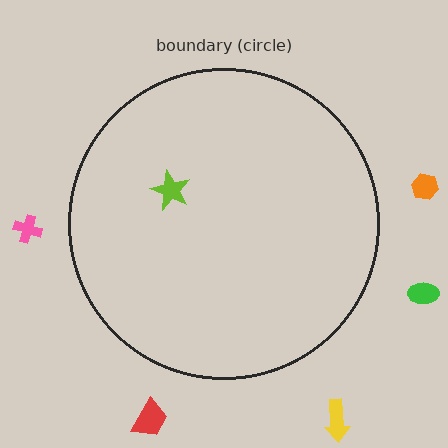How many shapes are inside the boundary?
1 inside, 5 outside.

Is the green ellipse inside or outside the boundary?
Outside.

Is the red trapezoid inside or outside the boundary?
Outside.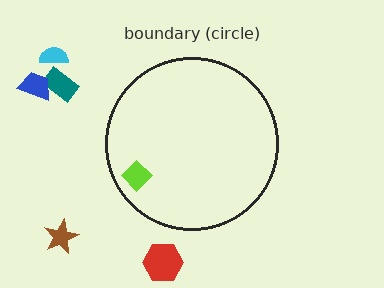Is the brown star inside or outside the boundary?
Outside.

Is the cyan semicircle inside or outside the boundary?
Outside.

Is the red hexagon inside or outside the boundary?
Outside.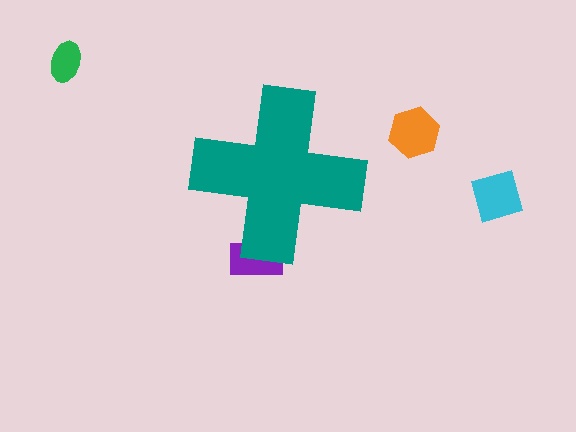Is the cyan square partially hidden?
No, the cyan square is fully visible.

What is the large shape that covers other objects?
A teal cross.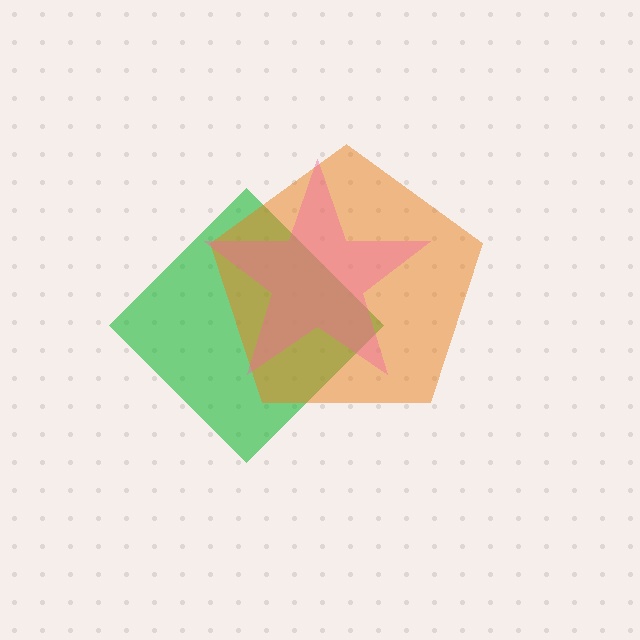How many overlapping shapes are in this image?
There are 3 overlapping shapes in the image.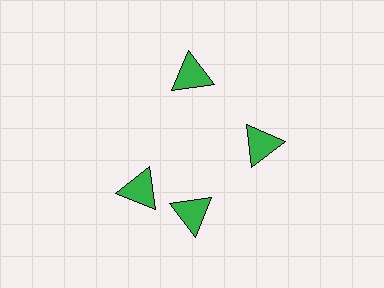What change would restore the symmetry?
The symmetry would be restored by rotating it back into even spacing with its neighbors so that all 4 triangles sit at equal angles and equal distance from the center.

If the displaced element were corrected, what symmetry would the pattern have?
It would have 4-fold rotational symmetry — the pattern would map onto itself every 90 degrees.